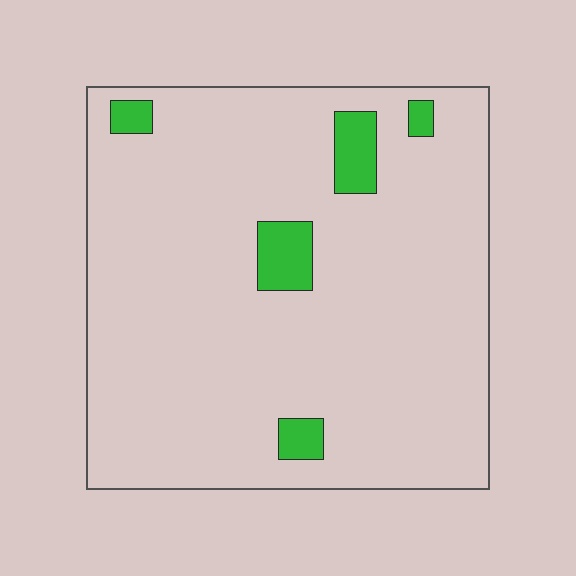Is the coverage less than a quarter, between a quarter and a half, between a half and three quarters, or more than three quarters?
Less than a quarter.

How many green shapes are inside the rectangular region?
5.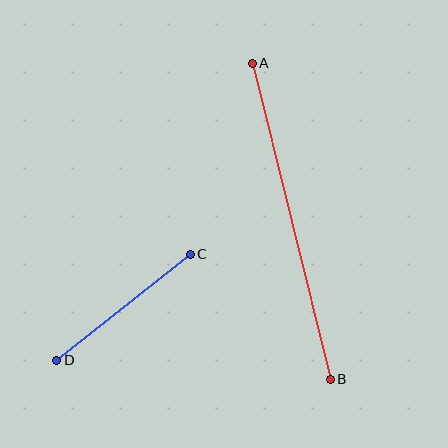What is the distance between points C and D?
The distance is approximately 170 pixels.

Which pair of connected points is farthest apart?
Points A and B are farthest apart.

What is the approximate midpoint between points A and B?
The midpoint is at approximately (291, 221) pixels.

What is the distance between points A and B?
The distance is approximately 326 pixels.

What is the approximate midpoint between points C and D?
The midpoint is at approximately (124, 307) pixels.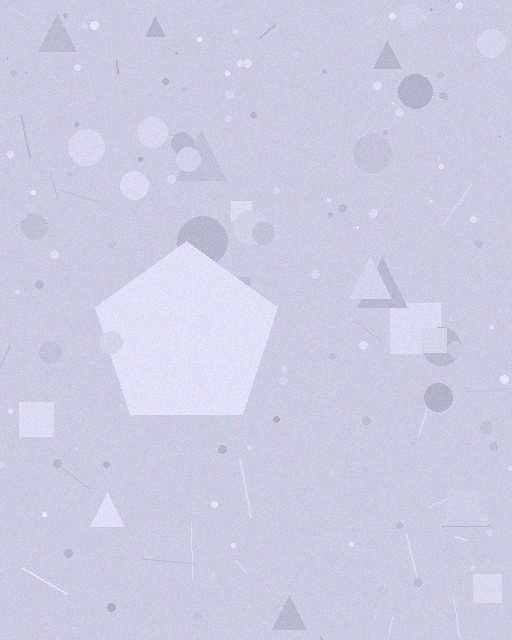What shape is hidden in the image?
A pentagon is hidden in the image.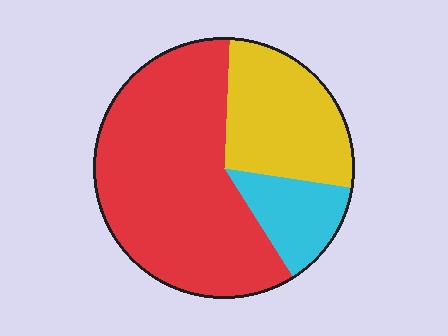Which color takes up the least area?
Cyan, at roughly 15%.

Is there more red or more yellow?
Red.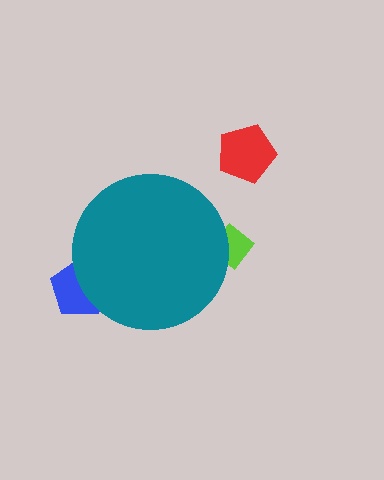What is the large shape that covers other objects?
A teal circle.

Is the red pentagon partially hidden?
No, the red pentagon is fully visible.